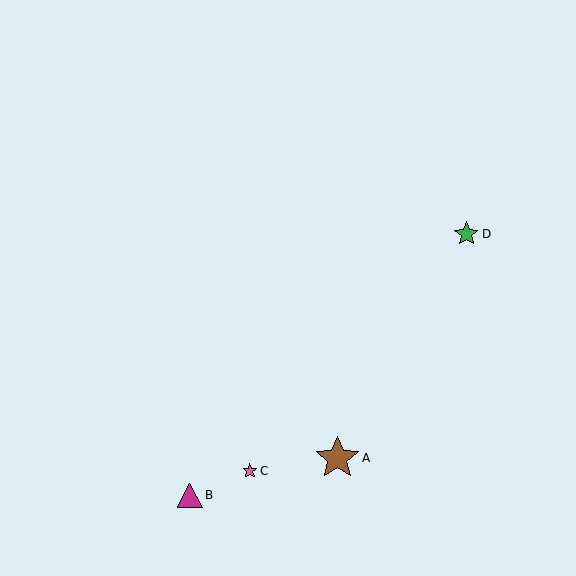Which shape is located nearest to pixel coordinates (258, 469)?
The pink star (labeled C) at (250, 471) is nearest to that location.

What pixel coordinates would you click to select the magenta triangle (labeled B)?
Click at (190, 495) to select the magenta triangle B.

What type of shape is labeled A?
Shape A is a brown star.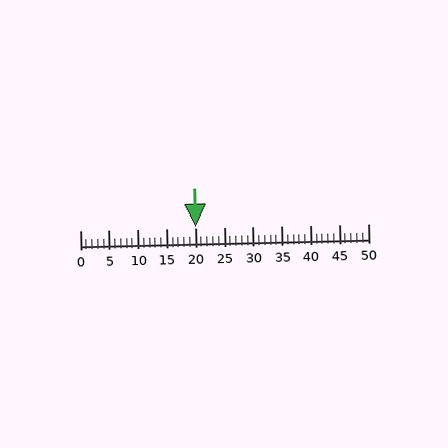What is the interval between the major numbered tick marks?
The major tick marks are spaced 5 units apart.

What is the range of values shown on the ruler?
The ruler shows values from 0 to 50.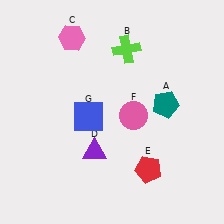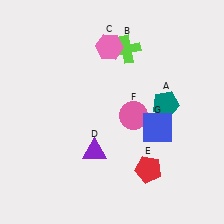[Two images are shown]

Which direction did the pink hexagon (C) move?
The pink hexagon (C) moved right.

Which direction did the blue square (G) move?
The blue square (G) moved right.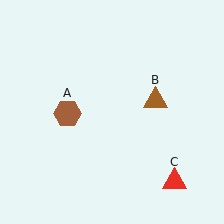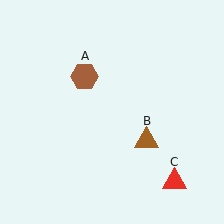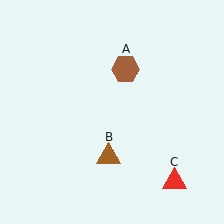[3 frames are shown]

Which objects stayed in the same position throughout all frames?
Red triangle (object C) remained stationary.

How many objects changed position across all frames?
2 objects changed position: brown hexagon (object A), brown triangle (object B).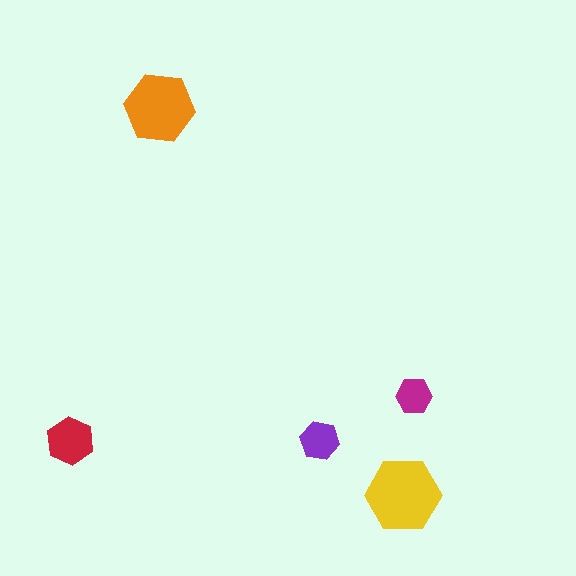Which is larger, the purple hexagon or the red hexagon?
The red one.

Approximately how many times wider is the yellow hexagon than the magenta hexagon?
About 2 times wider.